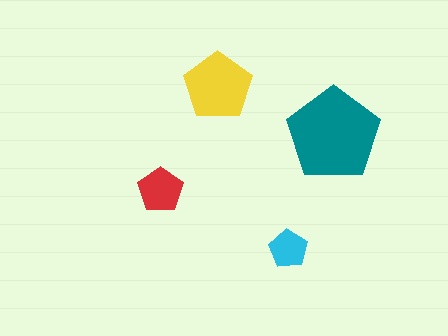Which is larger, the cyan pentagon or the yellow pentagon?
The yellow one.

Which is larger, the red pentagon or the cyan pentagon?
The red one.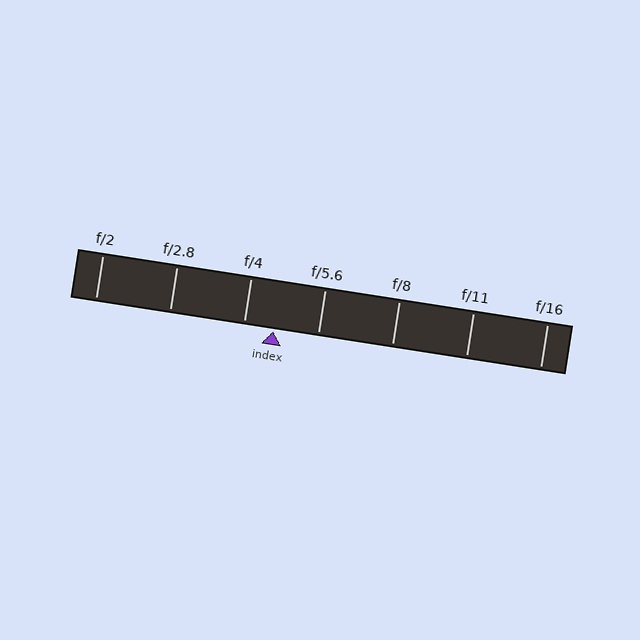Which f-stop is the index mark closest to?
The index mark is closest to f/4.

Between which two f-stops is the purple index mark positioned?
The index mark is between f/4 and f/5.6.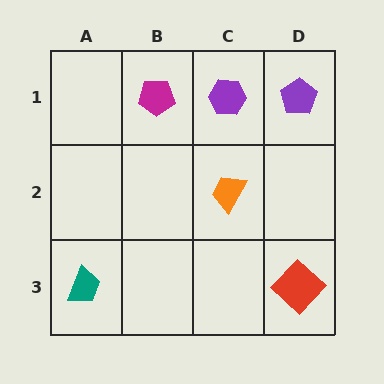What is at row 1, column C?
A purple hexagon.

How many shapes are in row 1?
3 shapes.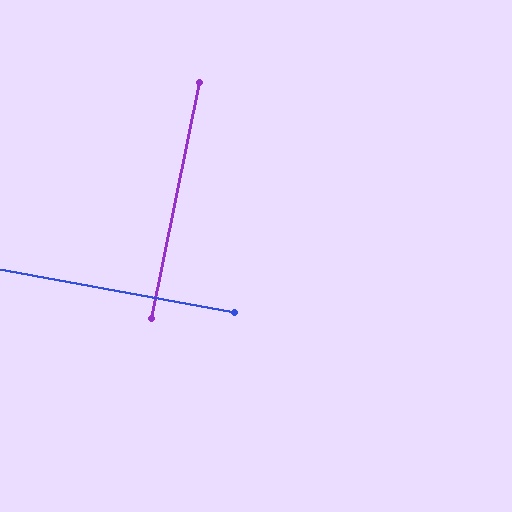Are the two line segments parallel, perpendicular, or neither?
Perpendicular — they meet at approximately 89°.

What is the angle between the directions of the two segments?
Approximately 89 degrees.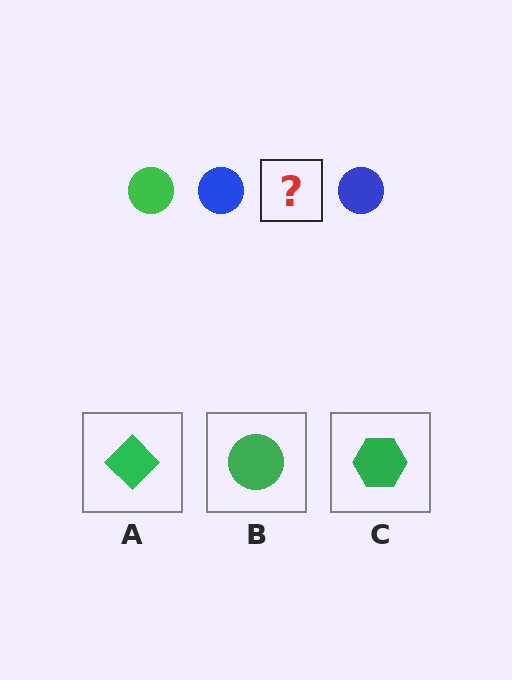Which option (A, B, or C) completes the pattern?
B.